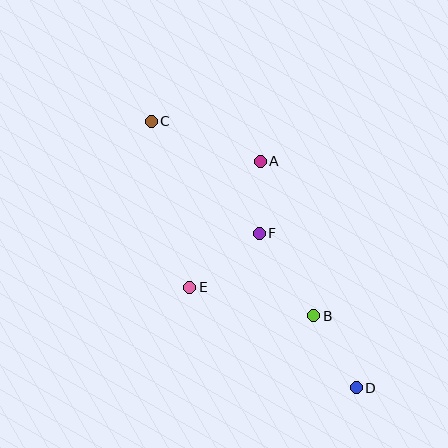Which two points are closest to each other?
Points A and F are closest to each other.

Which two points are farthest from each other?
Points C and D are farthest from each other.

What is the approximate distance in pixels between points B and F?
The distance between B and F is approximately 98 pixels.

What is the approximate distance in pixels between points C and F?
The distance between C and F is approximately 156 pixels.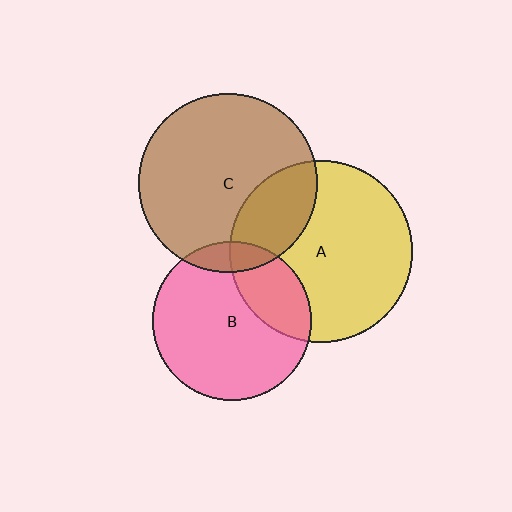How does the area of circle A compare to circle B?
Approximately 1.3 times.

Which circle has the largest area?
Circle A (yellow).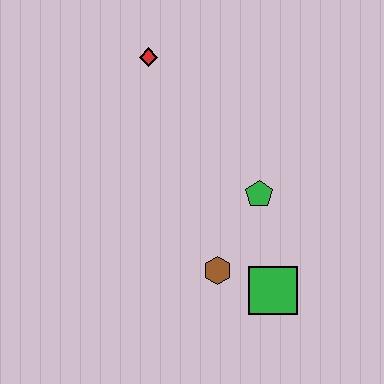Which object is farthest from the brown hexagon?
The red diamond is farthest from the brown hexagon.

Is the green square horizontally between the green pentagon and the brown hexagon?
No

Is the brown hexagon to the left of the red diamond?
No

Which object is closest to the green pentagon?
The brown hexagon is closest to the green pentagon.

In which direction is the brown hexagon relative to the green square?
The brown hexagon is to the left of the green square.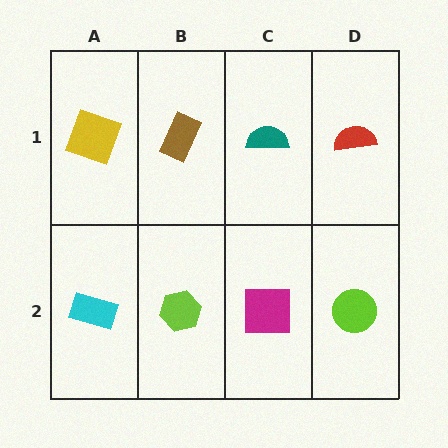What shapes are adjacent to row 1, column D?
A lime circle (row 2, column D), a teal semicircle (row 1, column C).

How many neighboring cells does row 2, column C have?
3.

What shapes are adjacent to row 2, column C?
A teal semicircle (row 1, column C), a lime hexagon (row 2, column B), a lime circle (row 2, column D).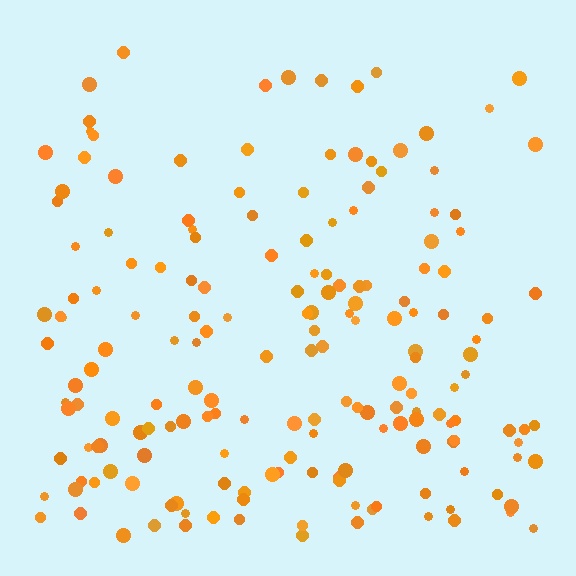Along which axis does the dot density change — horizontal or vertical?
Vertical.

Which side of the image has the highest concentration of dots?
The bottom.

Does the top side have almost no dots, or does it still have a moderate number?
Still a moderate number, just noticeably fewer than the bottom.